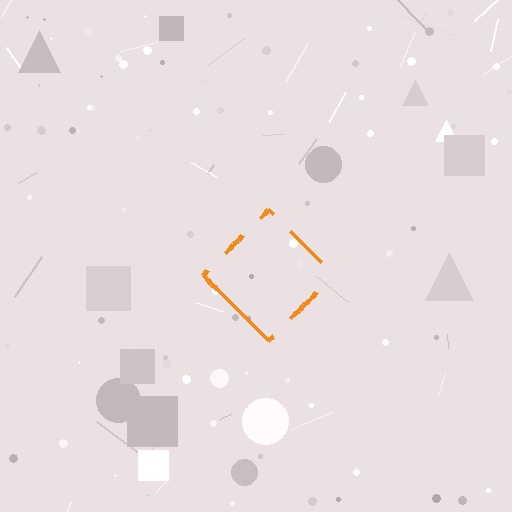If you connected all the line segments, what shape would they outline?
They would outline a diamond.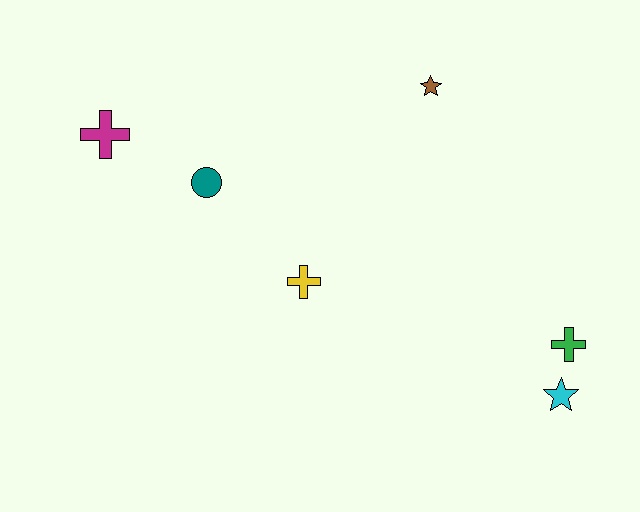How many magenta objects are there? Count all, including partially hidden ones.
There is 1 magenta object.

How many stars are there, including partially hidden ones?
There are 2 stars.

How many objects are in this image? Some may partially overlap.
There are 6 objects.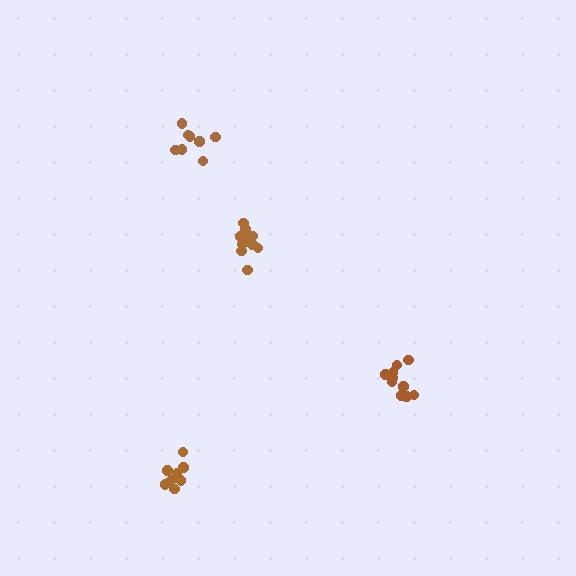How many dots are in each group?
Group 1: 8 dots, Group 2: 9 dots, Group 3: 10 dots, Group 4: 11 dots (38 total).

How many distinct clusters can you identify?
There are 4 distinct clusters.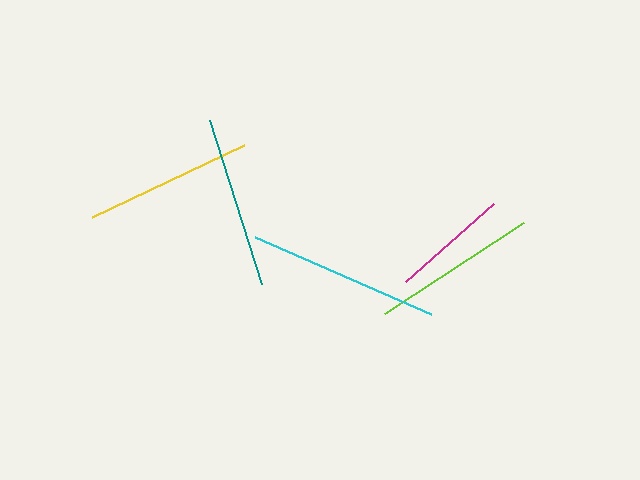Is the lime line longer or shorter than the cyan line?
The cyan line is longer than the lime line.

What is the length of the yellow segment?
The yellow segment is approximately 169 pixels long.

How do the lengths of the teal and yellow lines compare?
The teal and yellow lines are approximately the same length.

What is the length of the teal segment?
The teal segment is approximately 171 pixels long.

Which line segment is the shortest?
The magenta line is the shortest at approximately 118 pixels.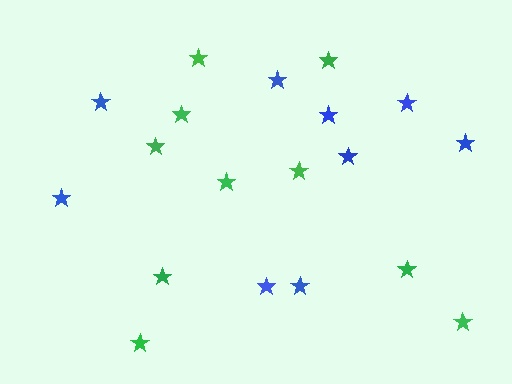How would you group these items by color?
There are 2 groups: one group of green stars (10) and one group of blue stars (9).